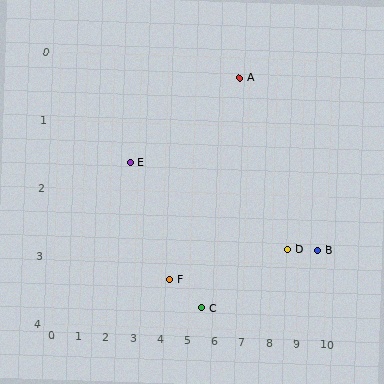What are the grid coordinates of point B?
Point B is at approximately (9.7, 2.8).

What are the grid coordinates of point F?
Point F is at approximately (4.3, 3.3).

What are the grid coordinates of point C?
Point C is at approximately (5.5, 3.7).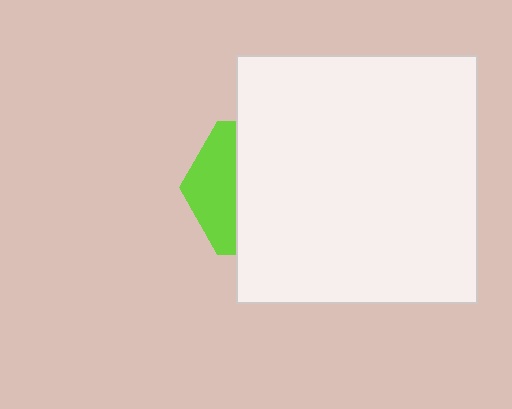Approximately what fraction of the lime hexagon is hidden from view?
Roughly 68% of the lime hexagon is hidden behind the white rectangle.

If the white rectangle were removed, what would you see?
You would see the complete lime hexagon.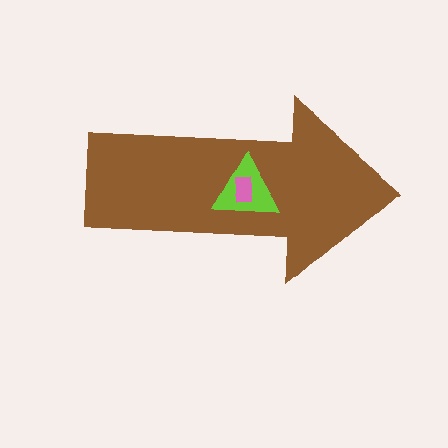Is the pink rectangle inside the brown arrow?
Yes.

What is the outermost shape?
The brown arrow.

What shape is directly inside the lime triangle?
The pink rectangle.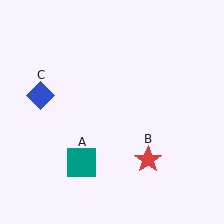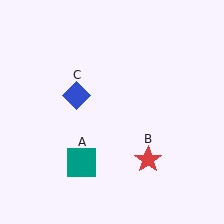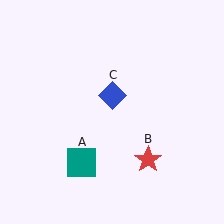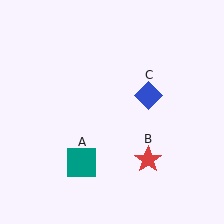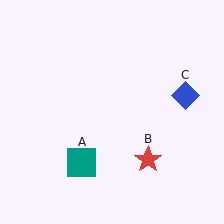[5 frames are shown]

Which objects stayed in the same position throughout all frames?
Teal square (object A) and red star (object B) remained stationary.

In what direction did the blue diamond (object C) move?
The blue diamond (object C) moved right.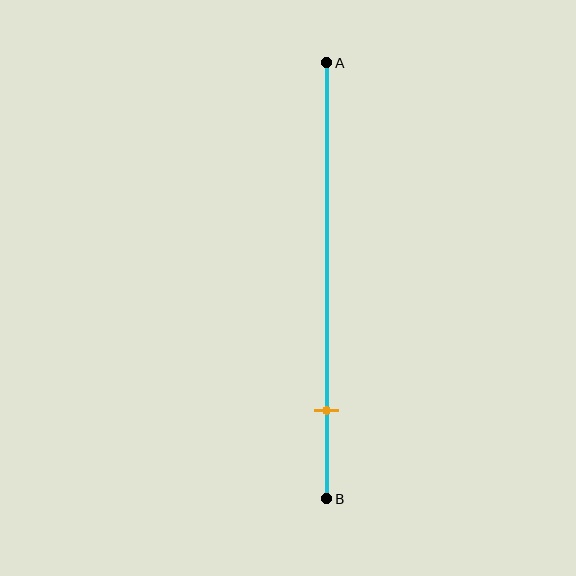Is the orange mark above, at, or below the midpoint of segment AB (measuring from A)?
The orange mark is below the midpoint of segment AB.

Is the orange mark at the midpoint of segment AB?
No, the mark is at about 80% from A, not at the 50% midpoint.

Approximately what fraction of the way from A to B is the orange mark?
The orange mark is approximately 80% of the way from A to B.